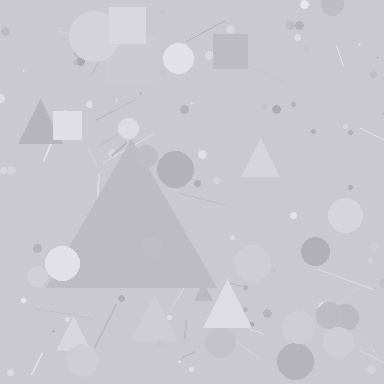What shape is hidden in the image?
A triangle is hidden in the image.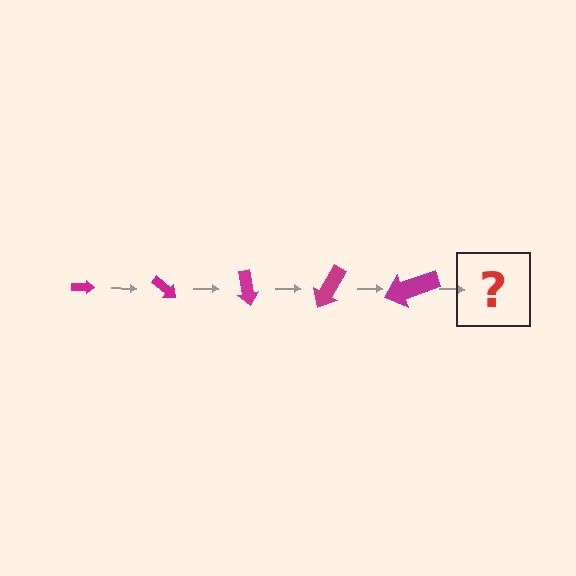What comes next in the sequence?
The next element should be an arrow, larger than the previous one and rotated 200 degrees from the start.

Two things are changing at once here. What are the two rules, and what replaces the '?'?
The two rules are that the arrow grows larger each step and it rotates 40 degrees each step. The '?' should be an arrow, larger than the previous one and rotated 200 degrees from the start.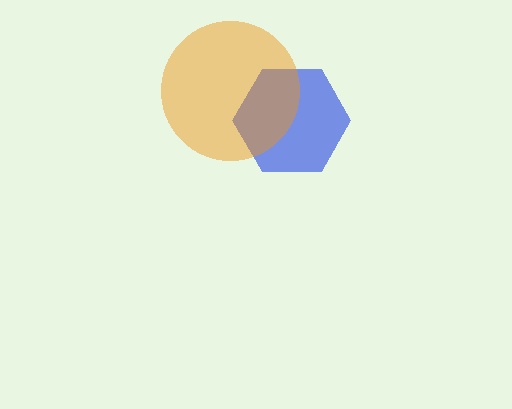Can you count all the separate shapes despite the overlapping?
Yes, there are 2 separate shapes.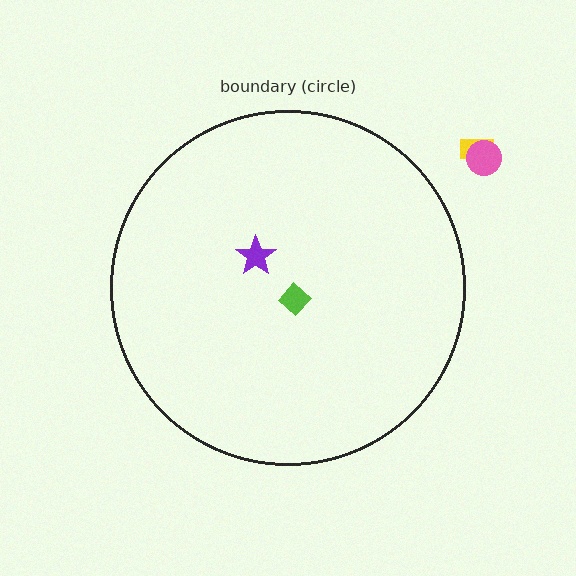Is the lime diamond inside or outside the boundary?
Inside.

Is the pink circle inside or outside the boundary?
Outside.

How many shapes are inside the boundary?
2 inside, 2 outside.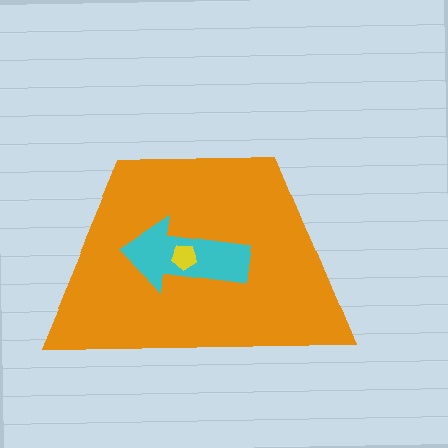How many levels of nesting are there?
3.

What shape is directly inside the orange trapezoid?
The cyan arrow.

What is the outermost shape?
The orange trapezoid.